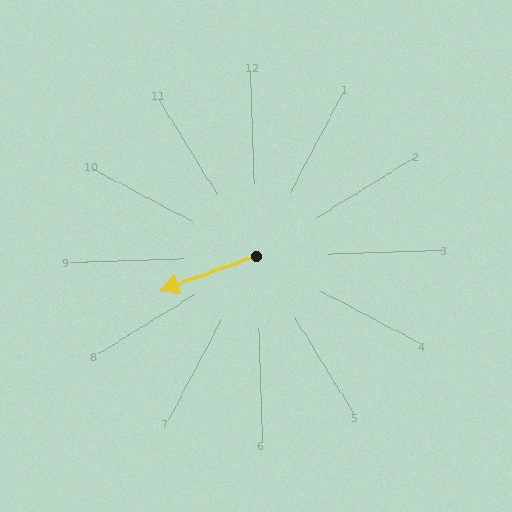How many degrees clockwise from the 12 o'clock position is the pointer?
Approximately 252 degrees.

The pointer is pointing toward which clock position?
Roughly 8 o'clock.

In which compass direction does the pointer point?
West.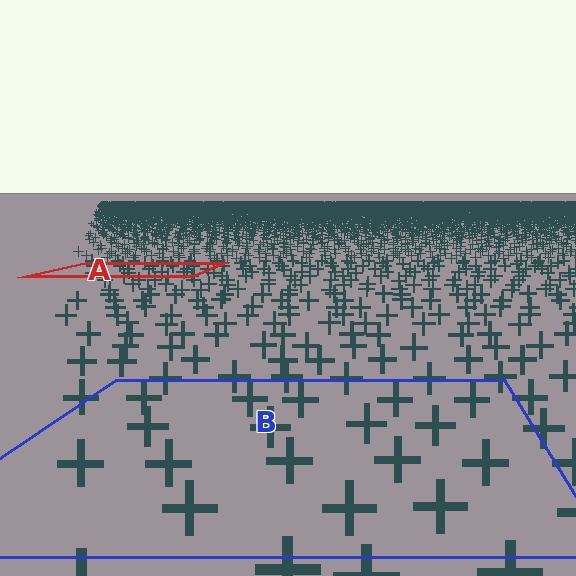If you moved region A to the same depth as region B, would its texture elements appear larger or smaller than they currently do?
They would appear larger. At a closer depth, the same texture elements are projected at a bigger on-screen size.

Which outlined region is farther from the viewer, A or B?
Region A is farther from the viewer — the texture elements inside it appear smaller and more densely packed.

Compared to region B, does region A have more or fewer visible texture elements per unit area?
Region A has more texture elements per unit area — they are packed more densely because it is farther away.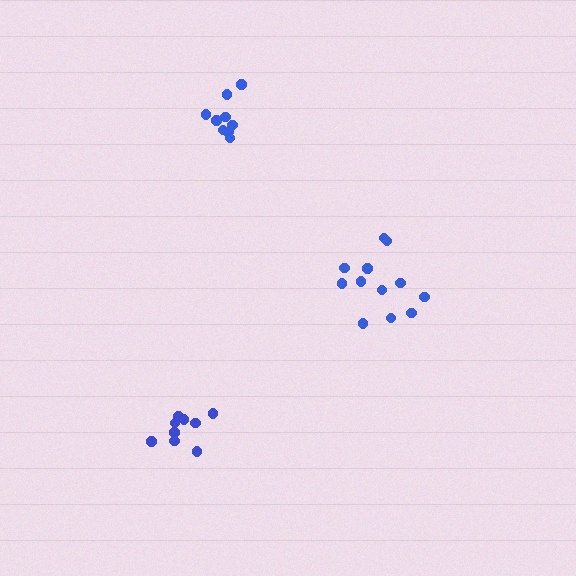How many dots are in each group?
Group 1: 9 dots, Group 2: 12 dots, Group 3: 10 dots (31 total).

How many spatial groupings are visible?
There are 3 spatial groupings.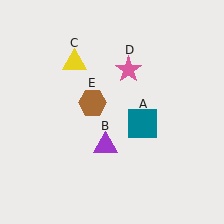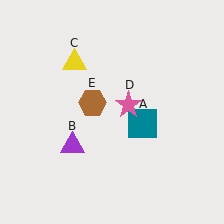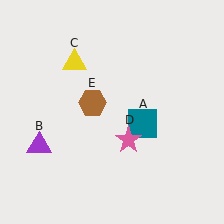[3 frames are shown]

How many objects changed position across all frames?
2 objects changed position: purple triangle (object B), pink star (object D).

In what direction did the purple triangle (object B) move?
The purple triangle (object B) moved left.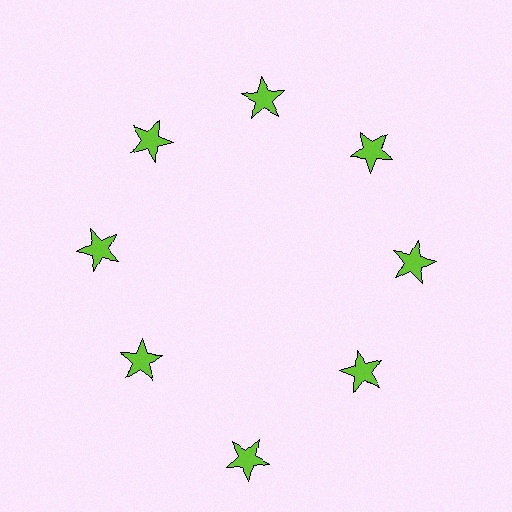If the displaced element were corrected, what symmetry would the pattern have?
It would have 8-fold rotational symmetry — the pattern would map onto itself every 45 degrees.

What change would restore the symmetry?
The symmetry would be restored by moving it inward, back onto the ring so that all 8 stars sit at equal angles and equal distance from the center.